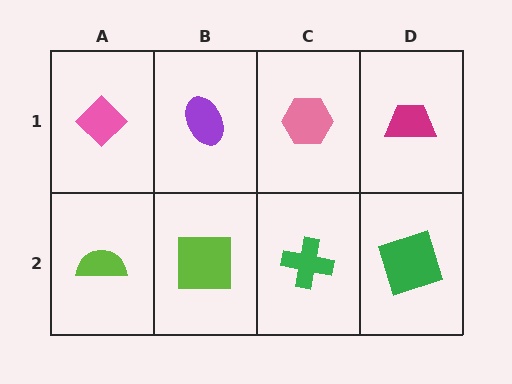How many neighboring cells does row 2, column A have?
2.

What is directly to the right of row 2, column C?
A green square.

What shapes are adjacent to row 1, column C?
A green cross (row 2, column C), a purple ellipse (row 1, column B), a magenta trapezoid (row 1, column D).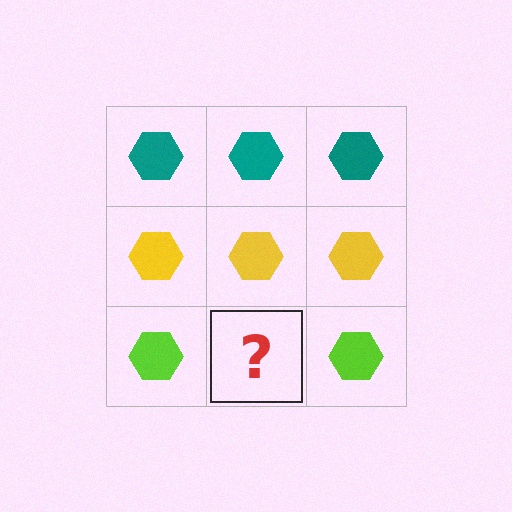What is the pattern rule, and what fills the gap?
The rule is that each row has a consistent color. The gap should be filled with a lime hexagon.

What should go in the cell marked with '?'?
The missing cell should contain a lime hexagon.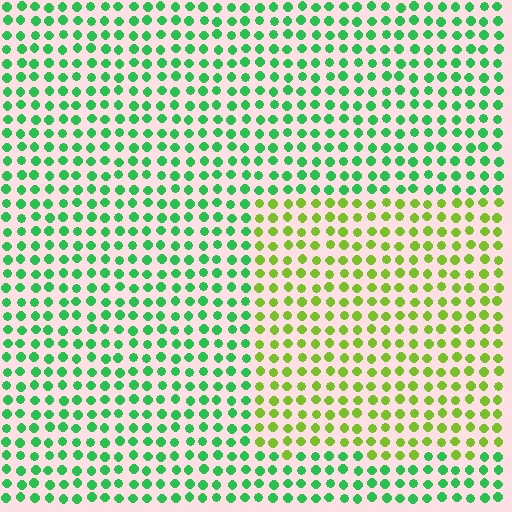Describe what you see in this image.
The image is filled with small green elements in a uniform arrangement. A rectangle-shaped region is visible where the elements are tinted to a slightly different hue, forming a subtle color boundary.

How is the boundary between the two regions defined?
The boundary is defined purely by a slight shift in hue (about 47 degrees). Spacing, size, and orientation are identical on both sides.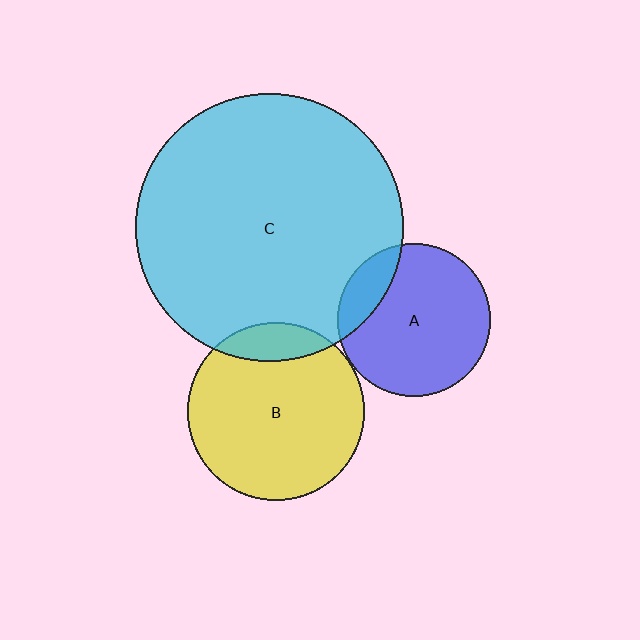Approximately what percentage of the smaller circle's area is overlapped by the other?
Approximately 15%.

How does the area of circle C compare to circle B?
Approximately 2.3 times.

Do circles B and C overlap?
Yes.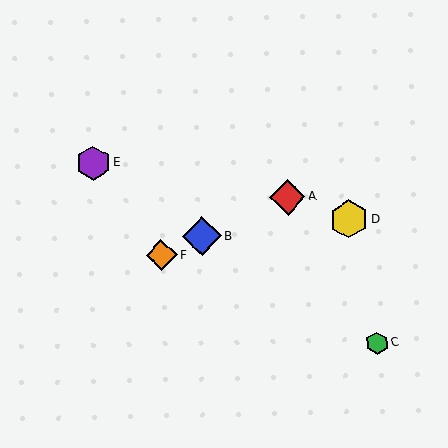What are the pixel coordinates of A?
Object A is at (287, 197).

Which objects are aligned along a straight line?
Objects A, B, F are aligned along a straight line.